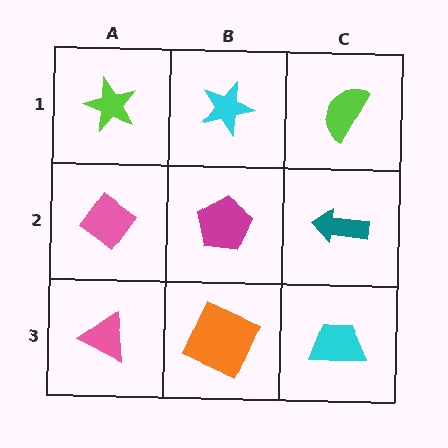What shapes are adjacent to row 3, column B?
A magenta pentagon (row 2, column B), a pink triangle (row 3, column A), a cyan trapezoid (row 3, column C).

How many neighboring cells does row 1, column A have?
2.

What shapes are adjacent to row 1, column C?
A teal arrow (row 2, column C), a cyan star (row 1, column B).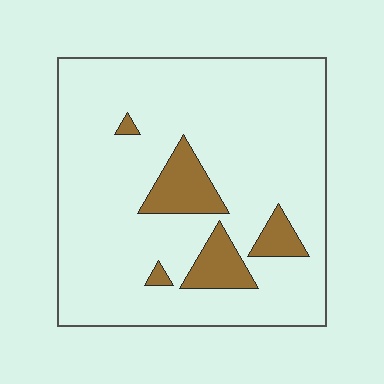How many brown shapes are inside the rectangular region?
5.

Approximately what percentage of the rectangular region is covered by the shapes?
Approximately 10%.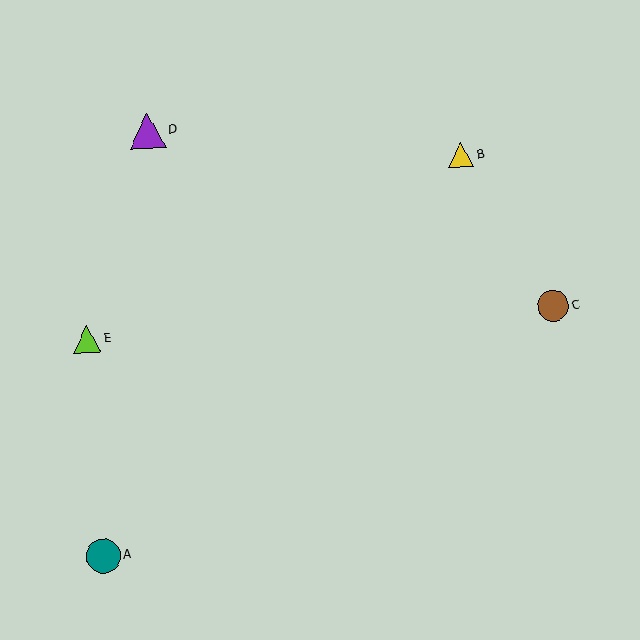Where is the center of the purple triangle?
The center of the purple triangle is at (147, 131).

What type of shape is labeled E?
Shape E is a lime triangle.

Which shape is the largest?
The purple triangle (labeled D) is the largest.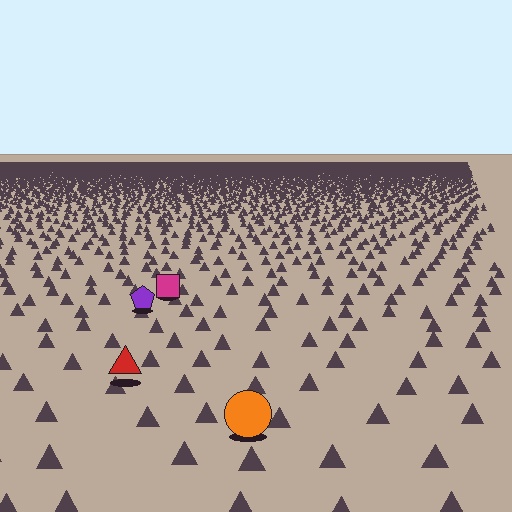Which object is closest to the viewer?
The orange circle is closest. The texture marks near it are larger and more spread out.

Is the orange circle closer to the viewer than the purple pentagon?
Yes. The orange circle is closer — you can tell from the texture gradient: the ground texture is coarser near it.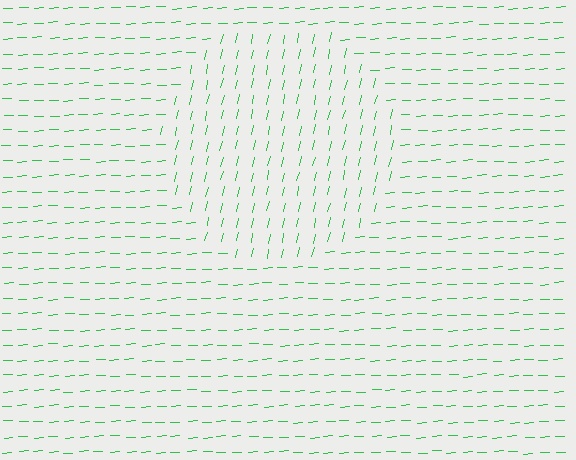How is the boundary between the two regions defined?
The boundary is defined purely by a change in line orientation (approximately 74 degrees difference). All lines are the same color and thickness.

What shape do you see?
I see a circle.